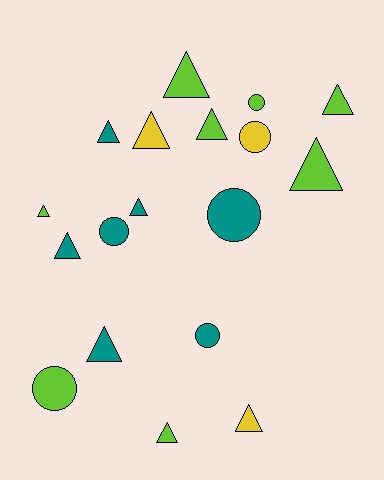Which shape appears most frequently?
Triangle, with 12 objects.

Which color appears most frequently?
Lime, with 8 objects.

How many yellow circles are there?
There is 1 yellow circle.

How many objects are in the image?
There are 18 objects.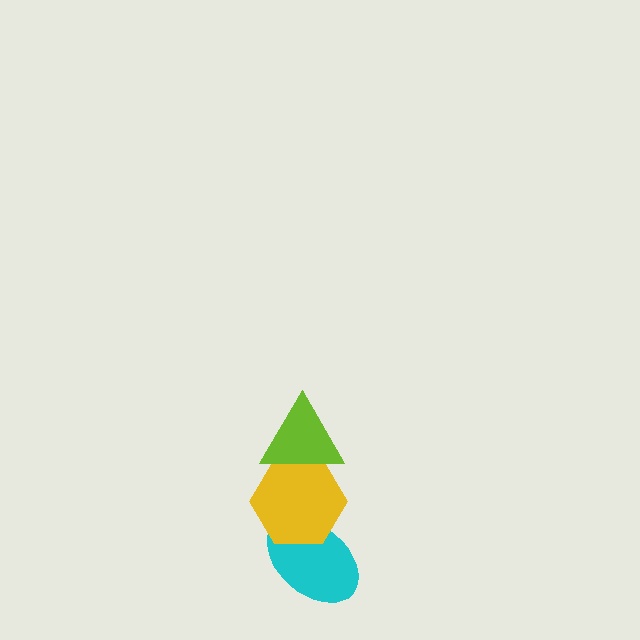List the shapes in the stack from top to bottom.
From top to bottom: the lime triangle, the yellow hexagon, the cyan ellipse.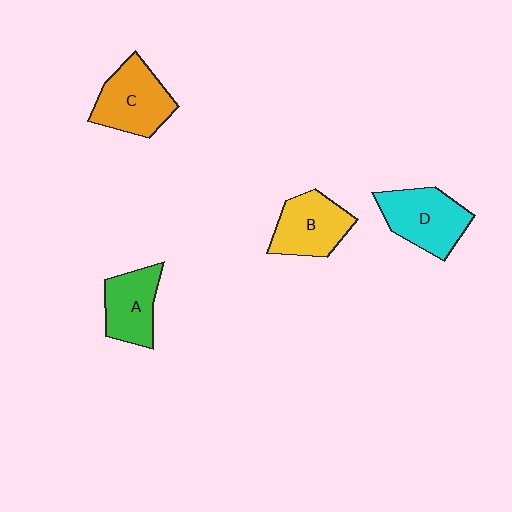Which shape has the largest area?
Shape D (cyan).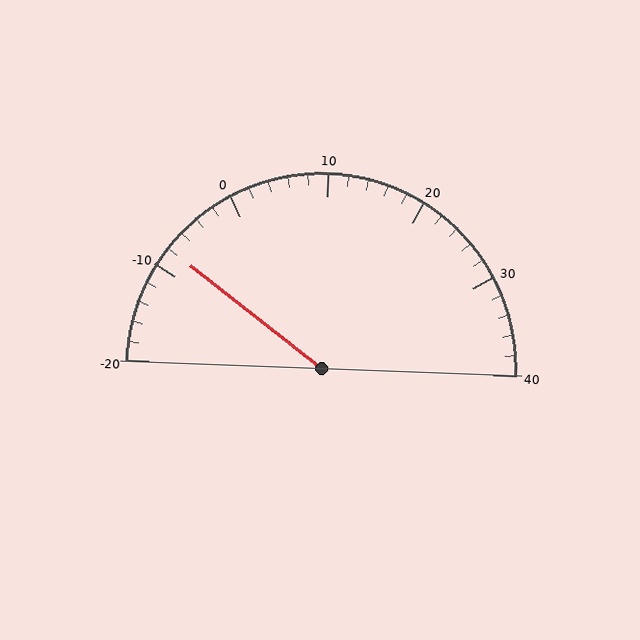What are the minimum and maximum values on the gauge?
The gauge ranges from -20 to 40.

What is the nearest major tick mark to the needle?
The nearest major tick mark is -10.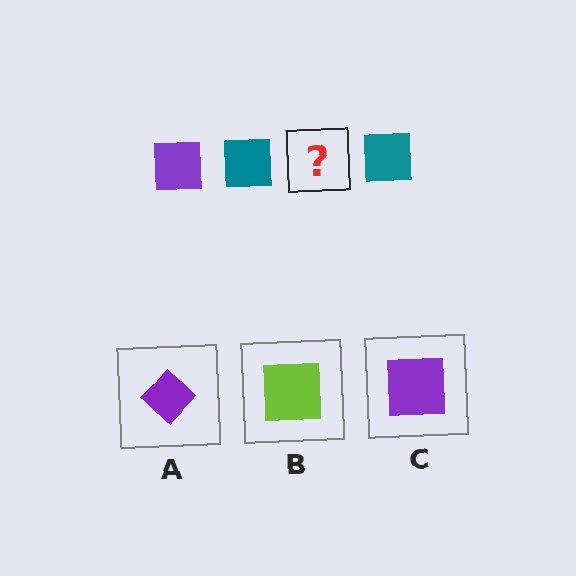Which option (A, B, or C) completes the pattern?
C.